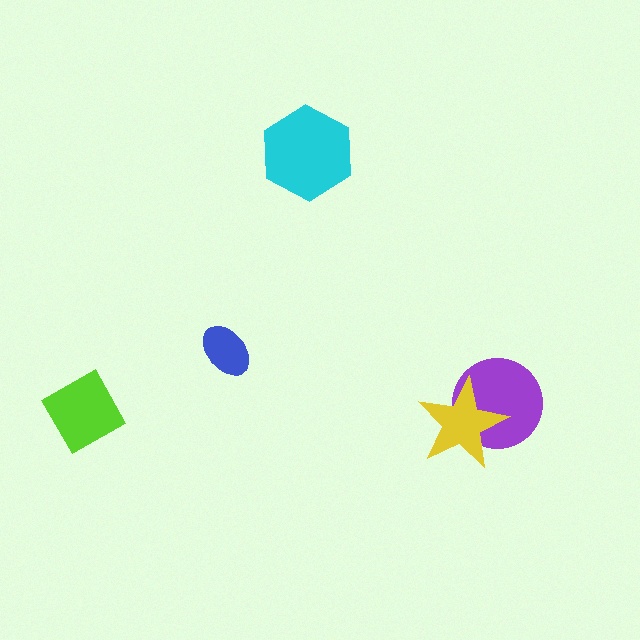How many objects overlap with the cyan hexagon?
0 objects overlap with the cyan hexagon.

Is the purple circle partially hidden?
Yes, it is partially covered by another shape.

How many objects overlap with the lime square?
0 objects overlap with the lime square.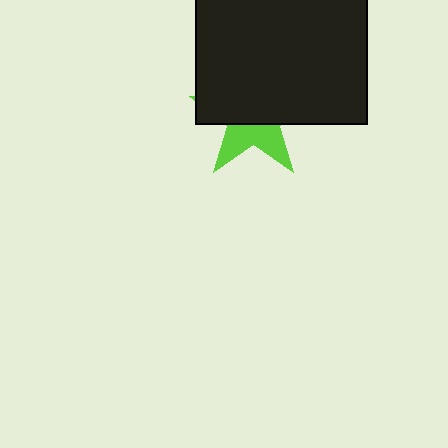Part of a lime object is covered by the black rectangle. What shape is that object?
It is a star.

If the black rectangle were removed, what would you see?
You would see the complete lime star.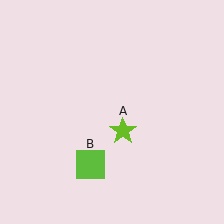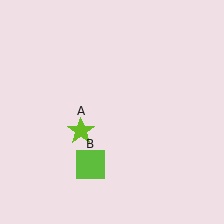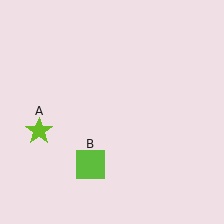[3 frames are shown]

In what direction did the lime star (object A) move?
The lime star (object A) moved left.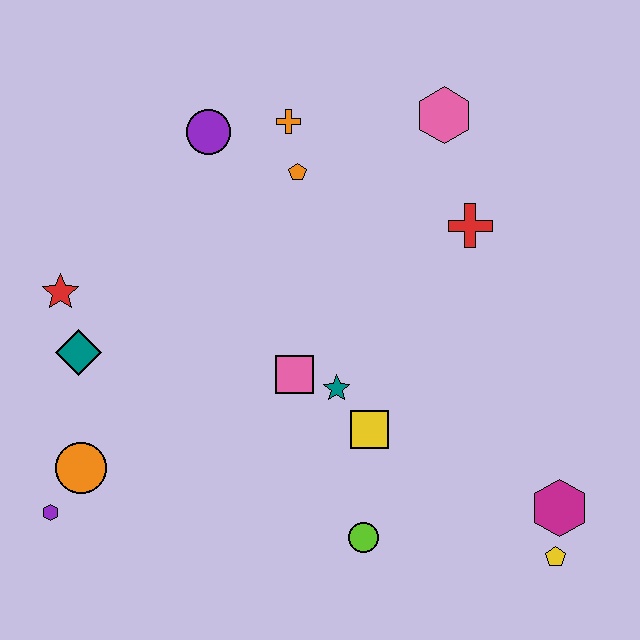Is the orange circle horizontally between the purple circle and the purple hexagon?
Yes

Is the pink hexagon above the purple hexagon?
Yes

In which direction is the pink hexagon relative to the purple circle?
The pink hexagon is to the right of the purple circle.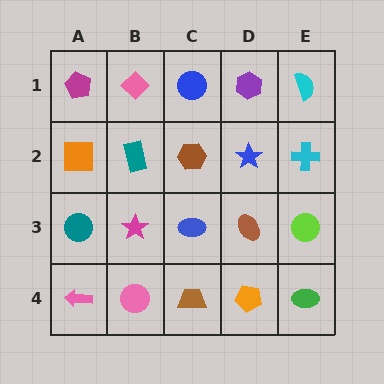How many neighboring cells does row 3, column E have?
3.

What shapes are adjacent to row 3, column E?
A cyan cross (row 2, column E), a green ellipse (row 4, column E), a brown ellipse (row 3, column D).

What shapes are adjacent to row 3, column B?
A teal rectangle (row 2, column B), a pink circle (row 4, column B), a teal circle (row 3, column A), a blue ellipse (row 3, column C).